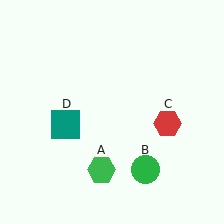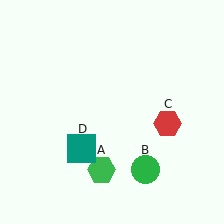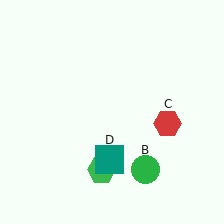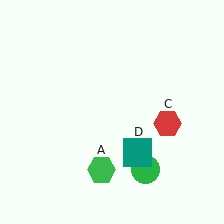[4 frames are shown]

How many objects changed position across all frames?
1 object changed position: teal square (object D).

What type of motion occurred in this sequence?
The teal square (object D) rotated counterclockwise around the center of the scene.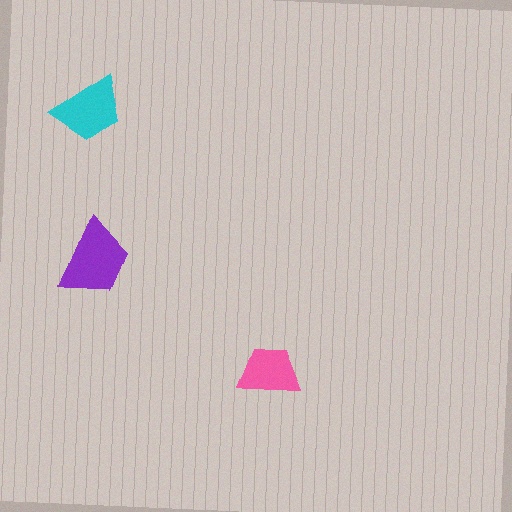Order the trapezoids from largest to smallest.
the purple one, the cyan one, the pink one.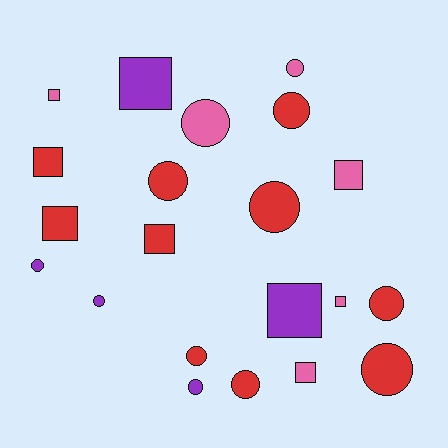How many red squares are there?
There are 3 red squares.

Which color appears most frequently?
Red, with 10 objects.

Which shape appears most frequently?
Circle, with 12 objects.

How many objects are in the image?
There are 21 objects.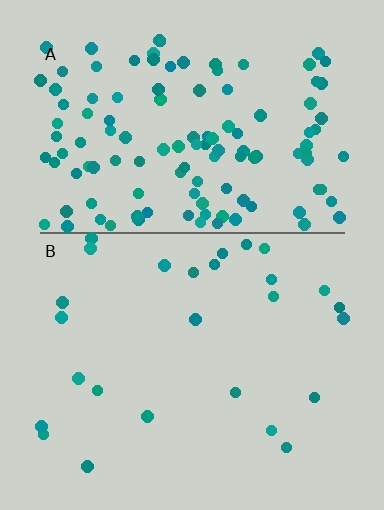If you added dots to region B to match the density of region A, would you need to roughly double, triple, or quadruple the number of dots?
Approximately quadruple.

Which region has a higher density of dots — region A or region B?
A (the top).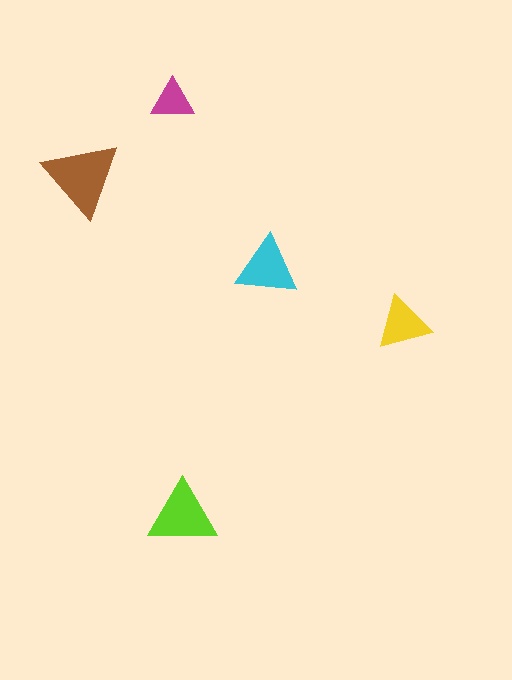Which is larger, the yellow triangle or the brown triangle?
The brown one.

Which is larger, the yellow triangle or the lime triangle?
The lime one.